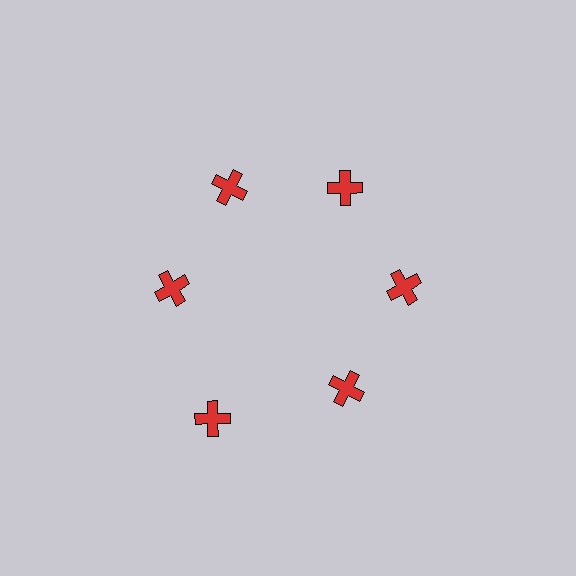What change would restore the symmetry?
The symmetry would be restored by moving it inward, back onto the ring so that all 6 crosses sit at equal angles and equal distance from the center.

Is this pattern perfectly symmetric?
No. The 6 red crosses are arranged in a ring, but one element near the 7 o'clock position is pushed outward from the center, breaking the 6-fold rotational symmetry.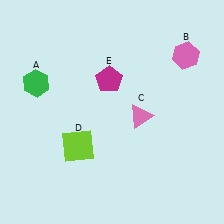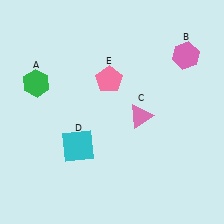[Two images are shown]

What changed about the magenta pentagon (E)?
In Image 1, E is magenta. In Image 2, it changed to pink.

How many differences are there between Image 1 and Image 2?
There are 2 differences between the two images.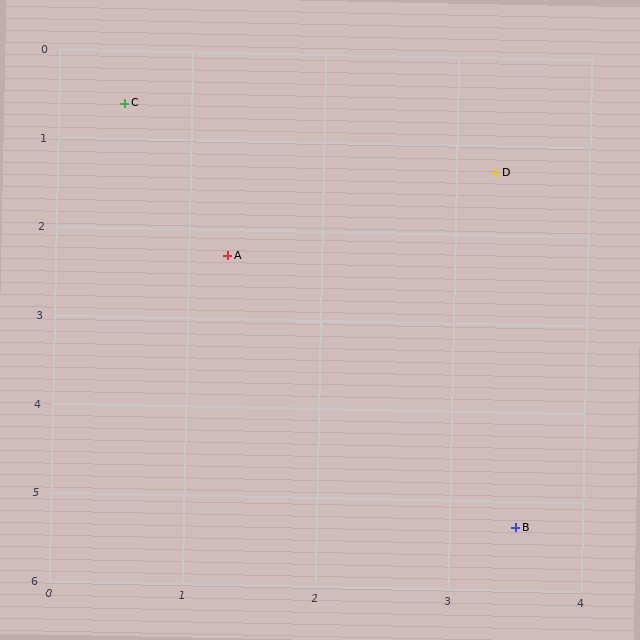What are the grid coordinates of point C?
Point C is at approximately (0.5, 0.6).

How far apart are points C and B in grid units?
Points C and B are about 5.6 grid units apart.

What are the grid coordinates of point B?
Point B is at approximately (3.5, 5.3).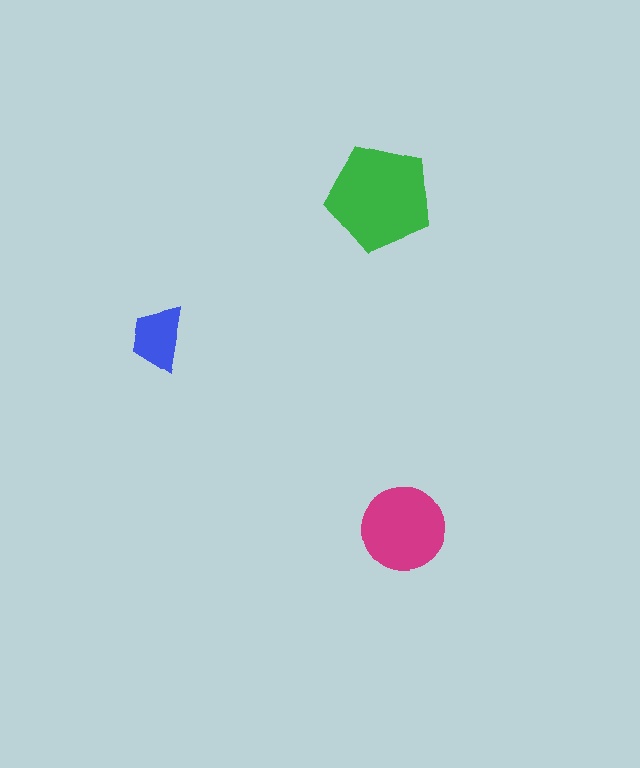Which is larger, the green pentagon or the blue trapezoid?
The green pentagon.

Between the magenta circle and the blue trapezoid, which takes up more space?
The magenta circle.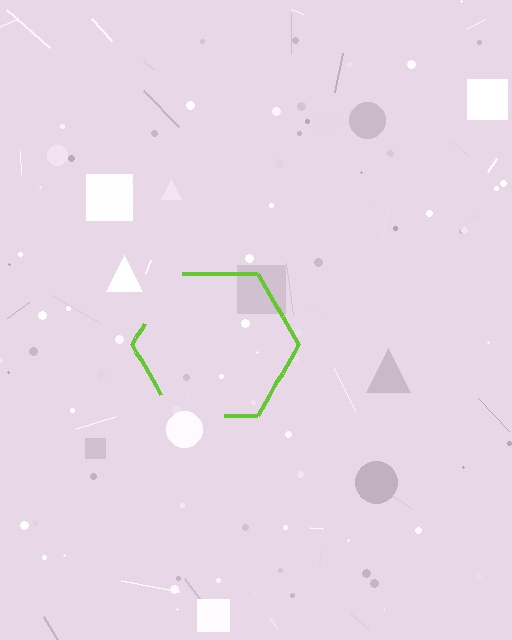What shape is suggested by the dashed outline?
The dashed outline suggests a hexagon.